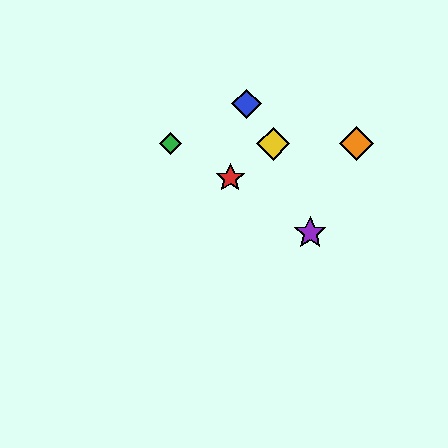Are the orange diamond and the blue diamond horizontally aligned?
No, the orange diamond is at y≈144 and the blue diamond is at y≈104.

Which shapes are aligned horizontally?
The green diamond, the yellow diamond, the orange diamond are aligned horizontally.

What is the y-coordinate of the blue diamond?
The blue diamond is at y≈104.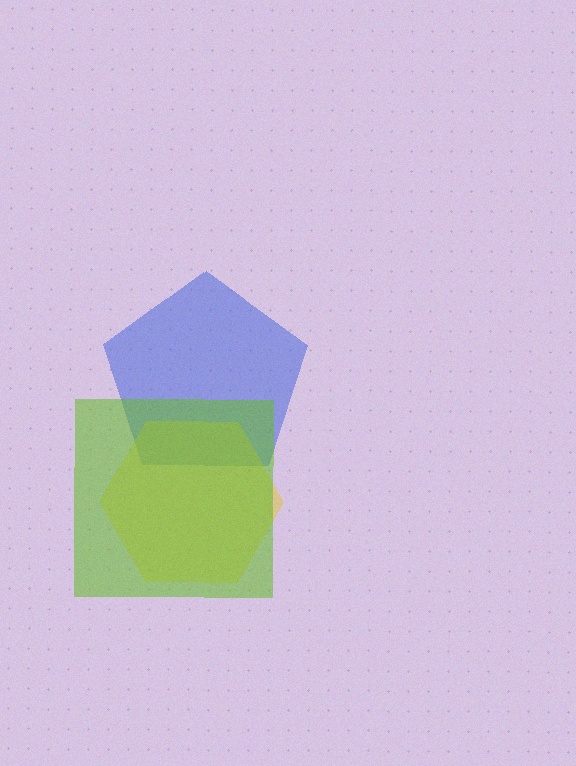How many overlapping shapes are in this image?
There are 3 overlapping shapes in the image.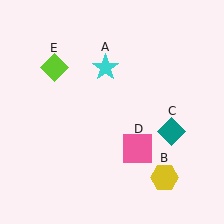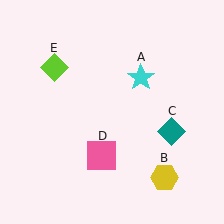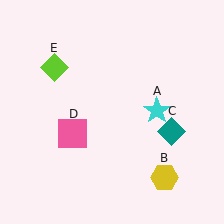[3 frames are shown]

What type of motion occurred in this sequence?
The cyan star (object A), pink square (object D) rotated clockwise around the center of the scene.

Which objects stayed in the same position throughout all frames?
Yellow hexagon (object B) and teal diamond (object C) and lime diamond (object E) remained stationary.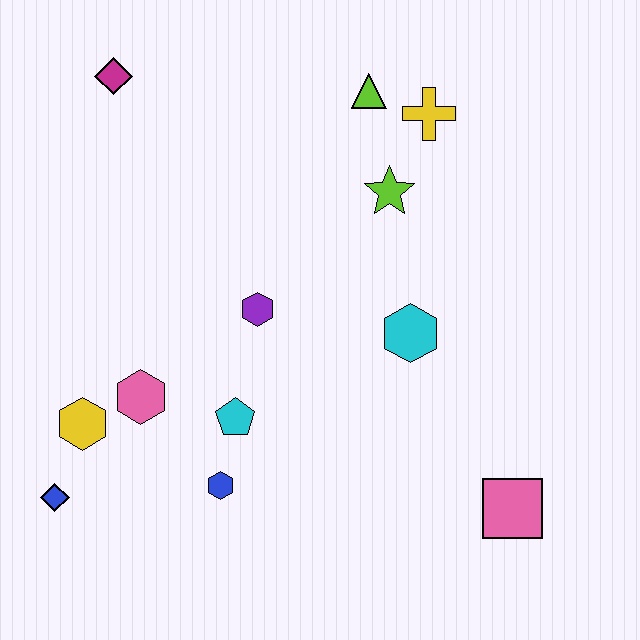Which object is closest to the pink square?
The cyan hexagon is closest to the pink square.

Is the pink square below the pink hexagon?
Yes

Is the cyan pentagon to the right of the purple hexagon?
No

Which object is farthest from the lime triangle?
The blue diamond is farthest from the lime triangle.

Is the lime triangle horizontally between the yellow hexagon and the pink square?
Yes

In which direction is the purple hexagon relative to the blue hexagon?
The purple hexagon is above the blue hexagon.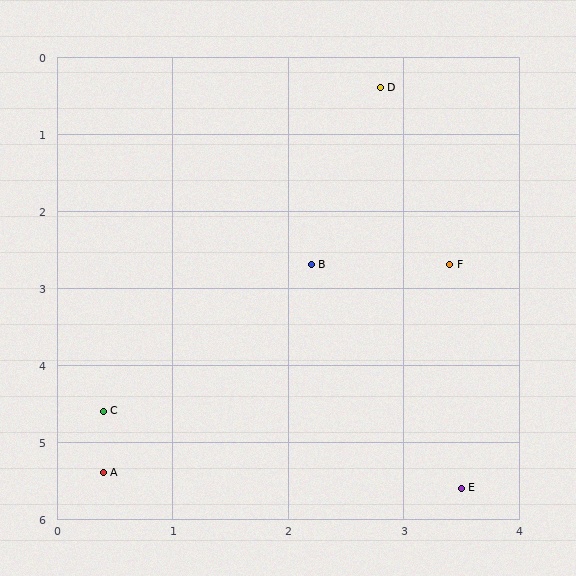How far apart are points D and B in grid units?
Points D and B are about 2.4 grid units apart.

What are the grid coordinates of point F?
Point F is at approximately (3.4, 2.7).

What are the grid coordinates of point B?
Point B is at approximately (2.2, 2.7).